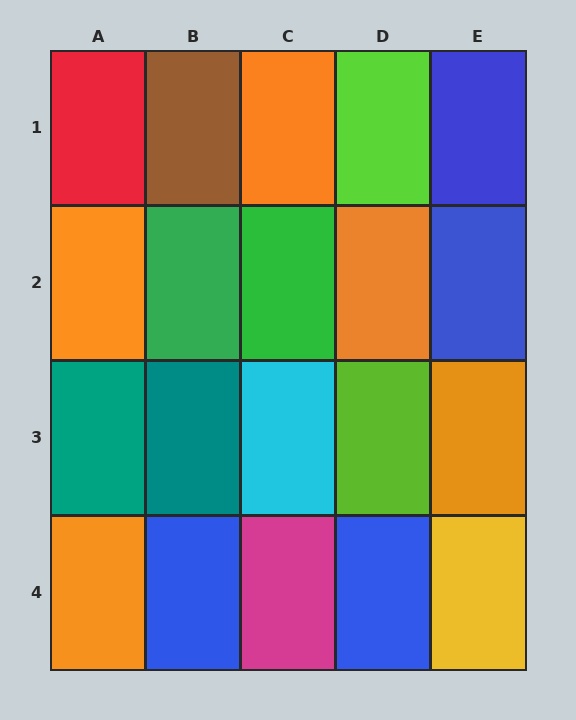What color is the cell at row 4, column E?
Yellow.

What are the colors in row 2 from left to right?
Orange, green, green, orange, blue.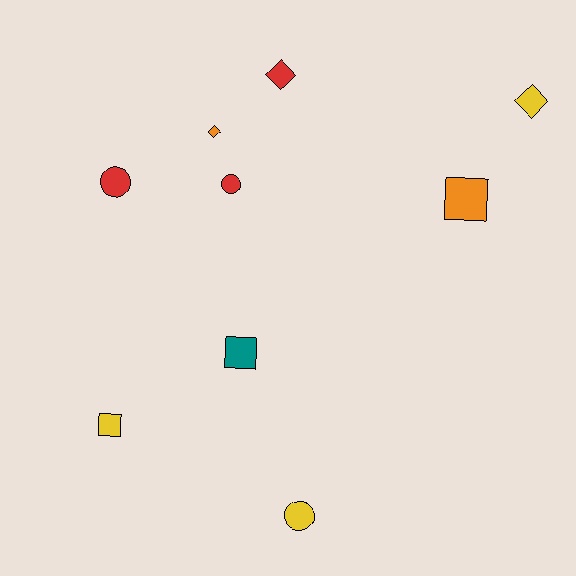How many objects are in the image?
There are 9 objects.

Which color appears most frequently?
Red, with 3 objects.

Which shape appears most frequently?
Square, with 3 objects.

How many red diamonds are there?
There is 1 red diamond.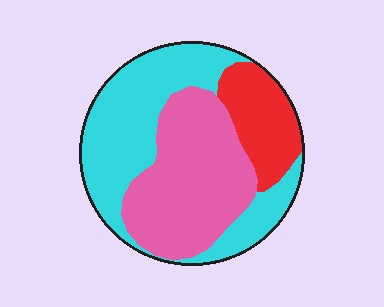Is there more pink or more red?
Pink.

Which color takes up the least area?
Red, at roughly 15%.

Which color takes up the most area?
Cyan, at roughly 45%.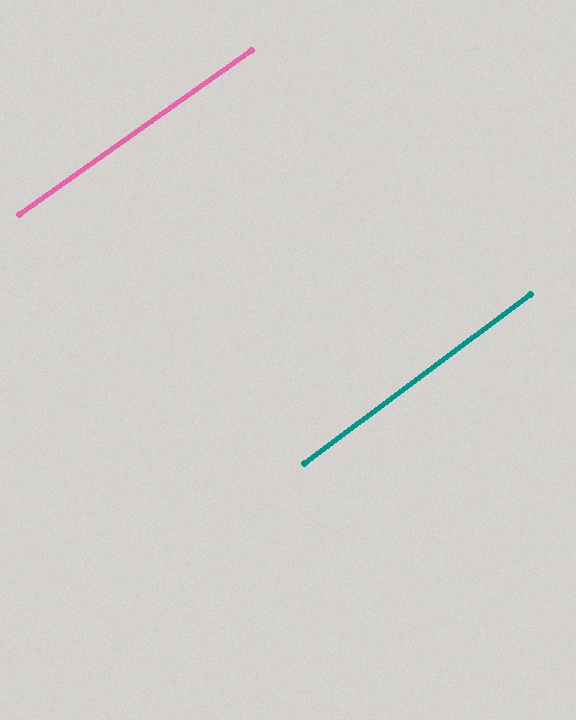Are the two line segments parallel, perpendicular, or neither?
Parallel — their directions differ by only 1.7°.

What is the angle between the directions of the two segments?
Approximately 2 degrees.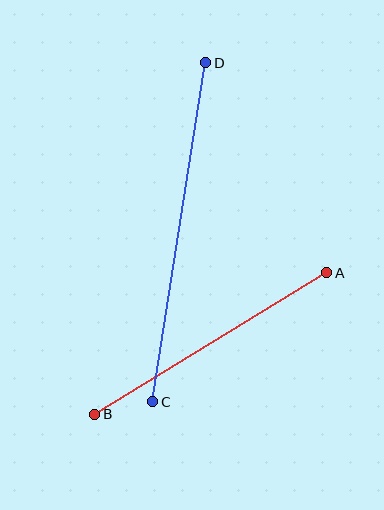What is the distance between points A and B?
The distance is approximately 272 pixels.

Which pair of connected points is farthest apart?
Points C and D are farthest apart.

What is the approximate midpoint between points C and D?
The midpoint is at approximately (179, 232) pixels.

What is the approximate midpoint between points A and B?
The midpoint is at approximately (211, 343) pixels.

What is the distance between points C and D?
The distance is approximately 343 pixels.